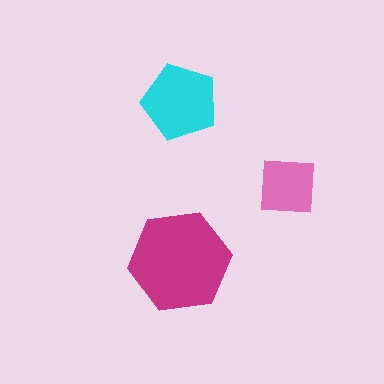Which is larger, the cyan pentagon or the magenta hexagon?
The magenta hexagon.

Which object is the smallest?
The pink square.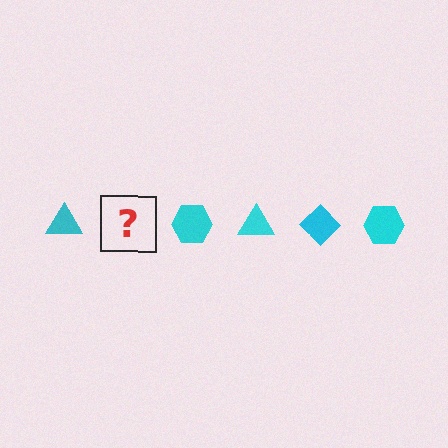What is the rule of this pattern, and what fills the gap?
The rule is that the pattern cycles through triangle, diamond, hexagon shapes in cyan. The gap should be filled with a cyan diamond.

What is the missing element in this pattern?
The missing element is a cyan diamond.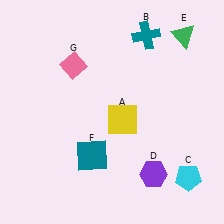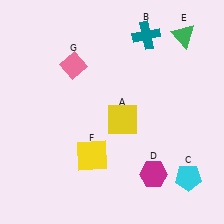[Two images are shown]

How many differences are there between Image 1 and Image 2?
There are 2 differences between the two images.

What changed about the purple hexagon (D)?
In Image 1, D is purple. In Image 2, it changed to magenta.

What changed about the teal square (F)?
In Image 1, F is teal. In Image 2, it changed to yellow.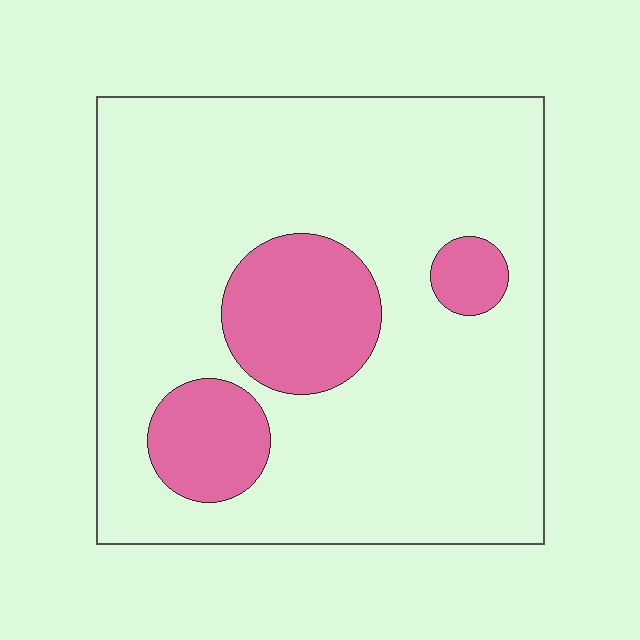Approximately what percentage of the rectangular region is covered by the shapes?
Approximately 20%.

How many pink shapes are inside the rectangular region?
3.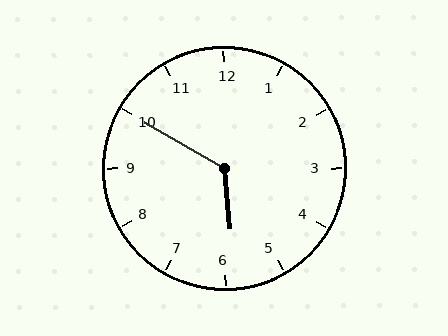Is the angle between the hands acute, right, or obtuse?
It is obtuse.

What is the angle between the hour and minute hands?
Approximately 125 degrees.